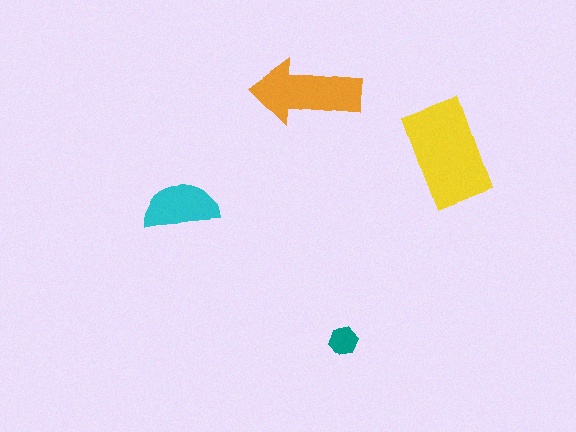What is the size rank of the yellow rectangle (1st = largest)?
1st.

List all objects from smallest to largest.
The teal hexagon, the cyan semicircle, the orange arrow, the yellow rectangle.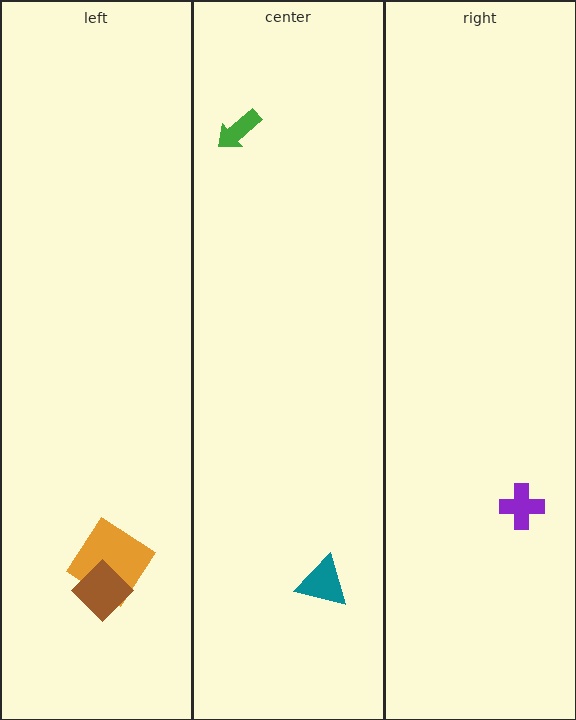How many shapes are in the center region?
2.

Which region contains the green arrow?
The center region.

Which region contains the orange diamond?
The left region.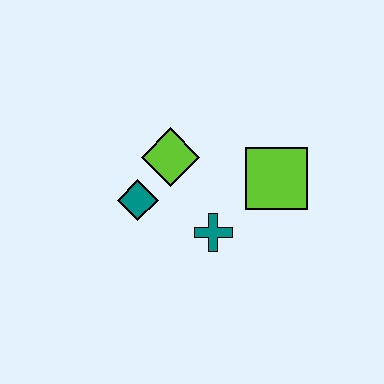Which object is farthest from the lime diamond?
The lime square is farthest from the lime diamond.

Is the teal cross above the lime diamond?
No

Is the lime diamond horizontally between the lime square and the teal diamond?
Yes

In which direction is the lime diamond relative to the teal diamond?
The lime diamond is above the teal diamond.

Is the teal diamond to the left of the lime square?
Yes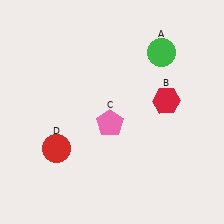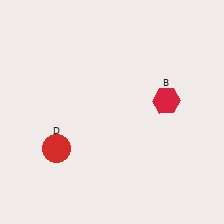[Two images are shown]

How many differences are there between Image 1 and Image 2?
There are 2 differences between the two images.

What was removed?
The pink pentagon (C), the green circle (A) were removed in Image 2.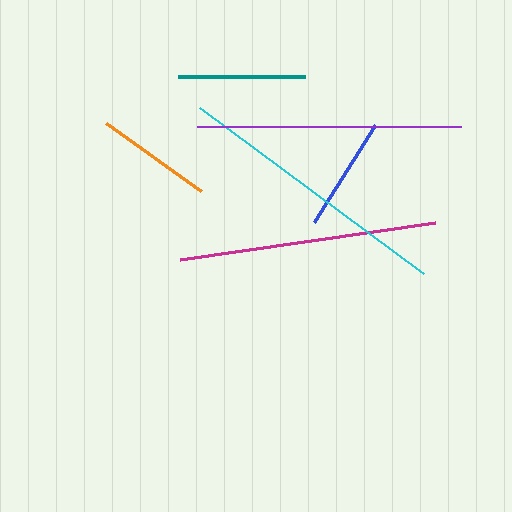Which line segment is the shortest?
The blue line is the shortest at approximately 115 pixels.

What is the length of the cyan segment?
The cyan segment is approximately 279 pixels long.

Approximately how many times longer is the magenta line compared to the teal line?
The magenta line is approximately 2.0 times the length of the teal line.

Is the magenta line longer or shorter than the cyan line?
The cyan line is longer than the magenta line.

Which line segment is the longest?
The cyan line is the longest at approximately 279 pixels.